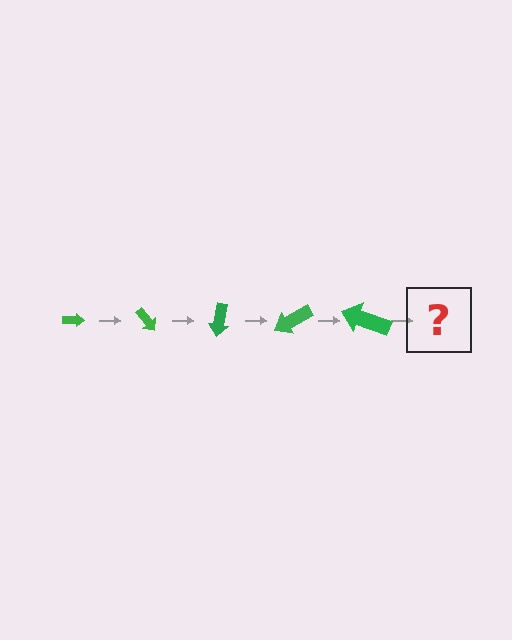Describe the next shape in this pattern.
It should be an arrow, larger than the previous one and rotated 250 degrees from the start.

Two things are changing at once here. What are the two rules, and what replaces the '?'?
The two rules are that the arrow grows larger each step and it rotates 50 degrees each step. The '?' should be an arrow, larger than the previous one and rotated 250 degrees from the start.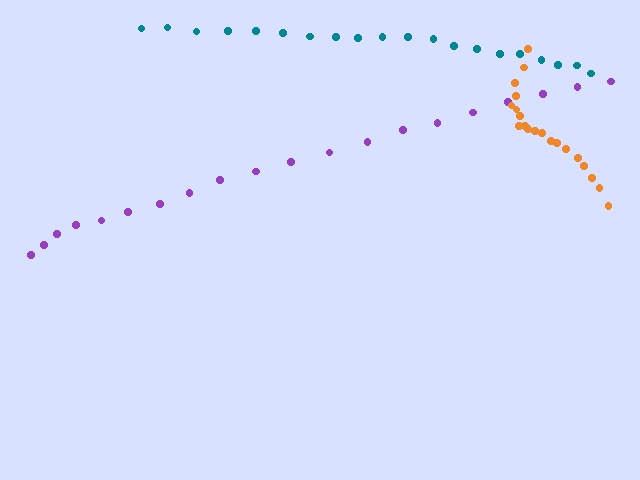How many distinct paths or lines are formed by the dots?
There are 3 distinct paths.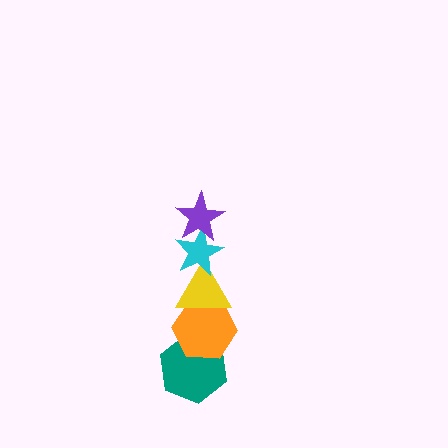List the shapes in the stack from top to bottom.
From top to bottom: the purple star, the cyan star, the yellow triangle, the orange hexagon, the teal hexagon.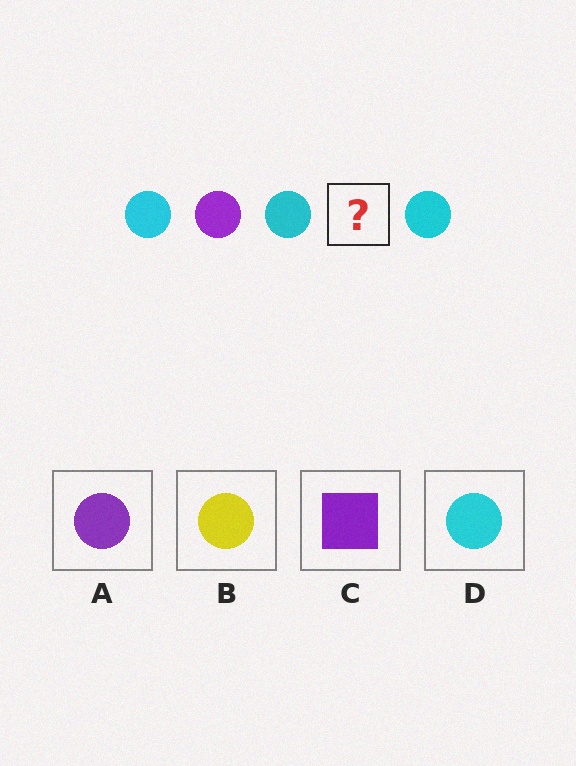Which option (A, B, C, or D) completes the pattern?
A.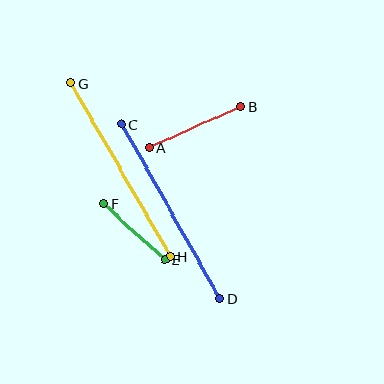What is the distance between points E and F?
The distance is approximately 83 pixels.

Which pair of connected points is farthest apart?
Points C and D are farthest apart.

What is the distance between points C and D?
The distance is approximately 200 pixels.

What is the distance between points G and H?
The distance is approximately 200 pixels.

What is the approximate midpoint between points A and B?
The midpoint is at approximately (195, 127) pixels.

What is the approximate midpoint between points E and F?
The midpoint is at approximately (134, 232) pixels.